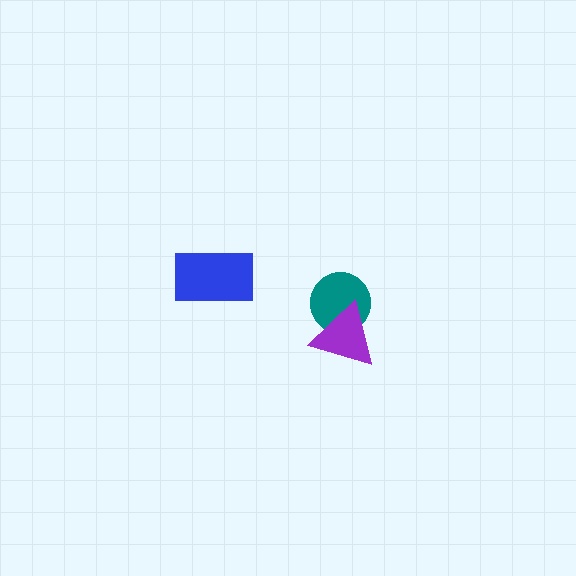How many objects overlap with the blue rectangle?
0 objects overlap with the blue rectangle.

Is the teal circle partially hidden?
Yes, it is partially covered by another shape.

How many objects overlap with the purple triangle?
1 object overlaps with the purple triangle.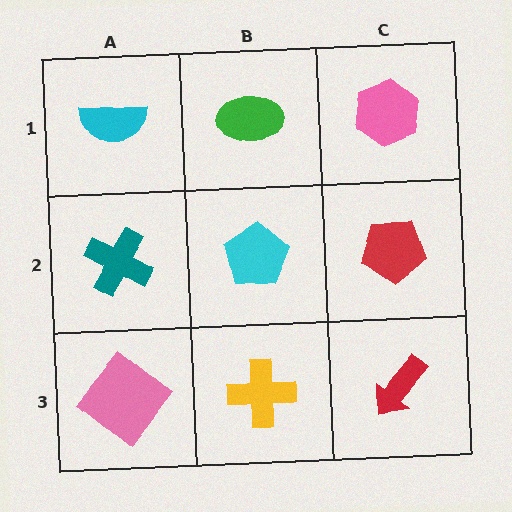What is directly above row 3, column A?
A teal cross.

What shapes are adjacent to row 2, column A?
A cyan semicircle (row 1, column A), a pink diamond (row 3, column A), a cyan pentagon (row 2, column B).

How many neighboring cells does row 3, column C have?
2.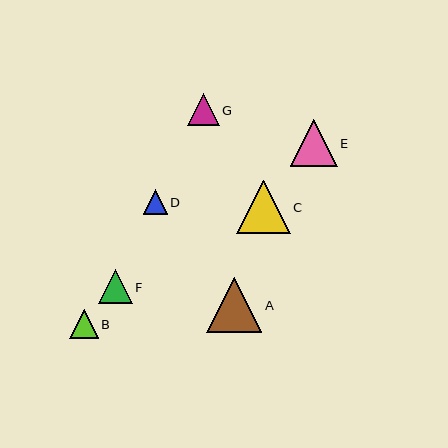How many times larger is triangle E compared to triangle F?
Triangle E is approximately 1.4 times the size of triangle F.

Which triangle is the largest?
Triangle A is the largest with a size of approximately 55 pixels.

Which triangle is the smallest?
Triangle D is the smallest with a size of approximately 24 pixels.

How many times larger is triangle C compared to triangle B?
Triangle C is approximately 1.9 times the size of triangle B.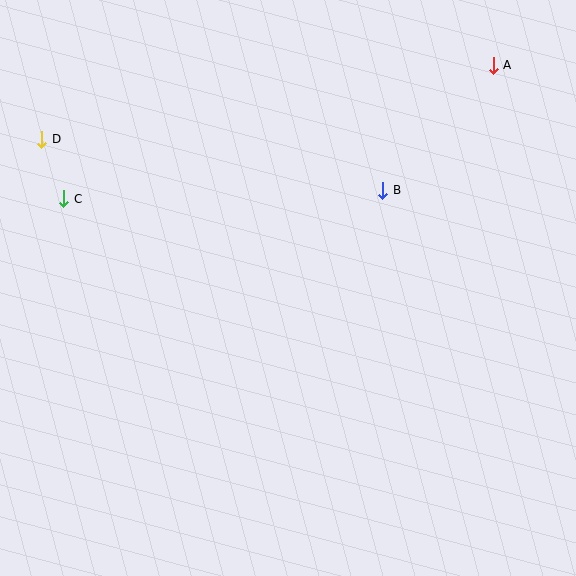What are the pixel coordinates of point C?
Point C is at (64, 199).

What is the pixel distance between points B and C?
The distance between B and C is 319 pixels.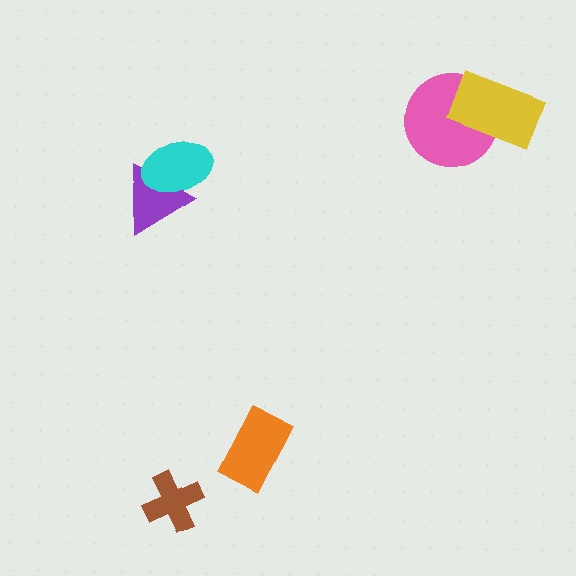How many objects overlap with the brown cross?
0 objects overlap with the brown cross.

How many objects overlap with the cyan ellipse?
1 object overlaps with the cyan ellipse.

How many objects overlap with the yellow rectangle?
1 object overlaps with the yellow rectangle.